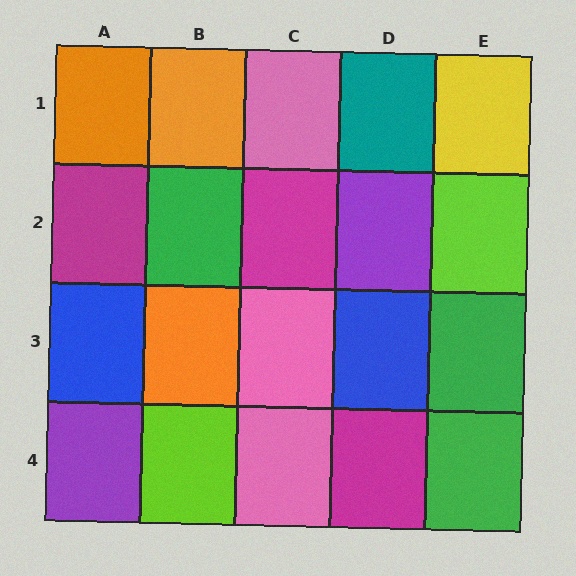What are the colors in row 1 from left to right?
Orange, orange, pink, teal, yellow.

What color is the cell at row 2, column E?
Lime.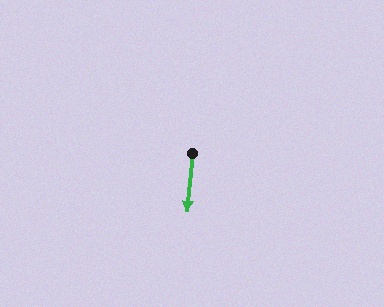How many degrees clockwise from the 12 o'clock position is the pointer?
Approximately 185 degrees.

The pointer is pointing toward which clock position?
Roughly 6 o'clock.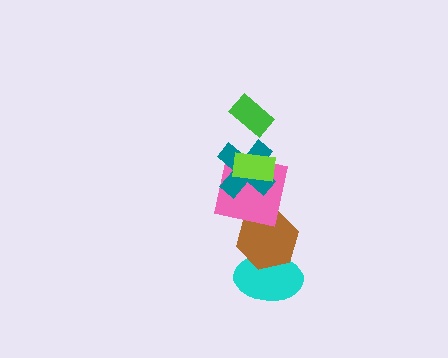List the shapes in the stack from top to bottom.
From top to bottom: the green rectangle, the lime rectangle, the teal cross, the pink square, the brown hexagon, the cyan ellipse.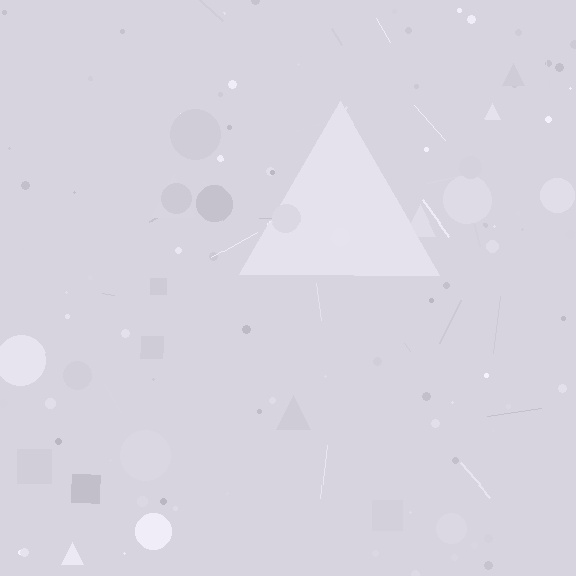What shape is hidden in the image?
A triangle is hidden in the image.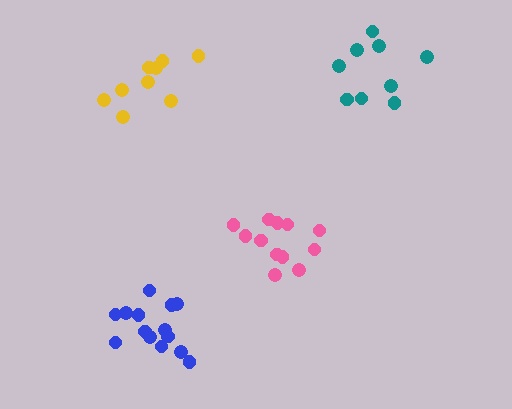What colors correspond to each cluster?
The clusters are colored: teal, blue, yellow, pink.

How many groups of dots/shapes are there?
There are 4 groups.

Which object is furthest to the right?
The teal cluster is rightmost.